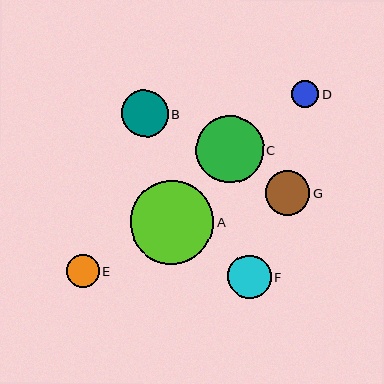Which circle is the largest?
Circle A is the largest with a size of approximately 84 pixels.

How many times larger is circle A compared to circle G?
Circle A is approximately 1.9 times the size of circle G.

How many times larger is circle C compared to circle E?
Circle C is approximately 2.1 times the size of circle E.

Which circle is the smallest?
Circle D is the smallest with a size of approximately 27 pixels.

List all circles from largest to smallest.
From largest to smallest: A, C, B, G, F, E, D.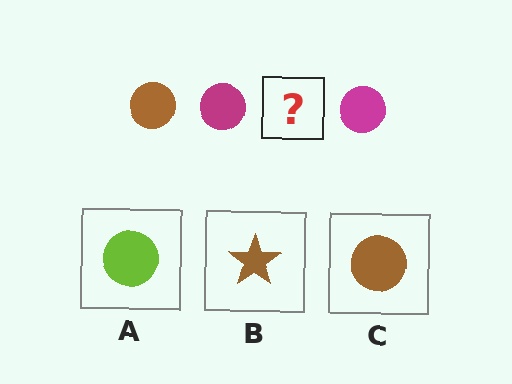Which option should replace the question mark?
Option C.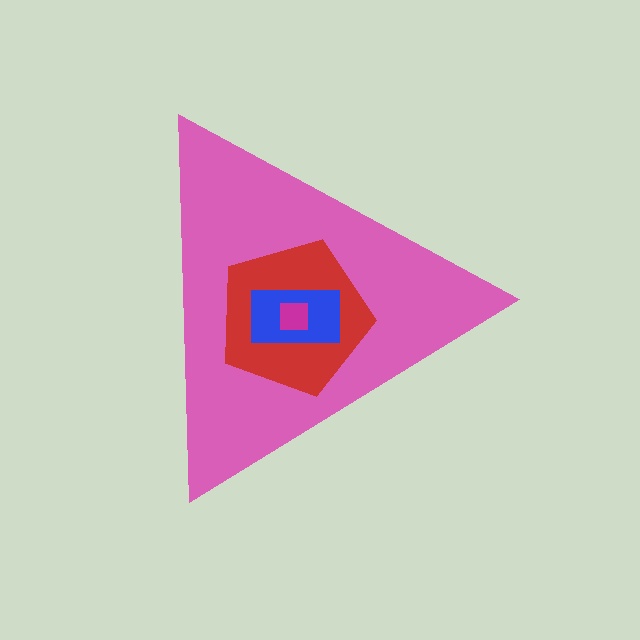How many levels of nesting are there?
4.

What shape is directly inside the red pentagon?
The blue rectangle.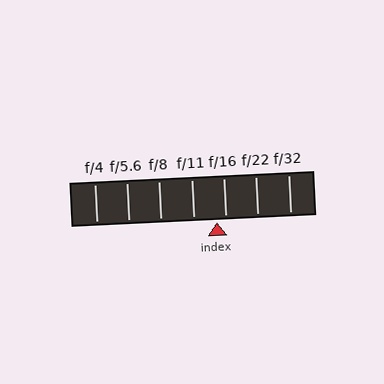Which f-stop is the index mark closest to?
The index mark is closest to f/16.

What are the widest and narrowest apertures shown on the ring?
The widest aperture shown is f/4 and the narrowest is f/32.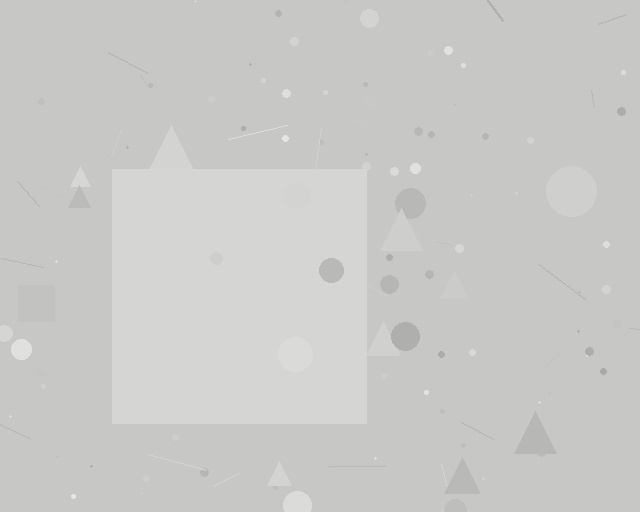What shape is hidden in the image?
A square is hidden in the image.